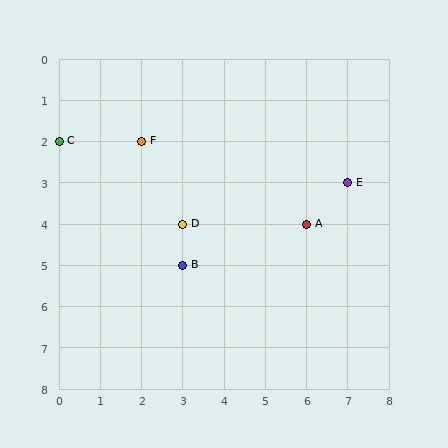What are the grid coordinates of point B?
Point B is at grid coordinates (3, 5).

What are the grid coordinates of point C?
Point C is at grid coordinates (0, 2).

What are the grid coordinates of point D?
Point D is at grid coordinates (3, 4).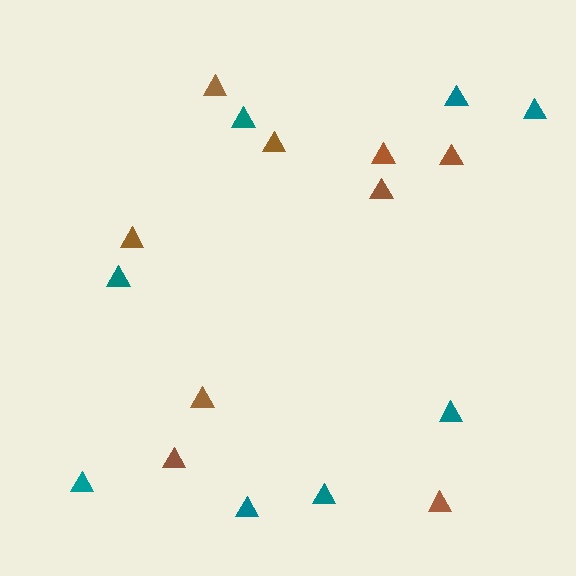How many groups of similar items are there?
There are 2 groups: one group of brown triangles (9) and one group of teal triangles (8).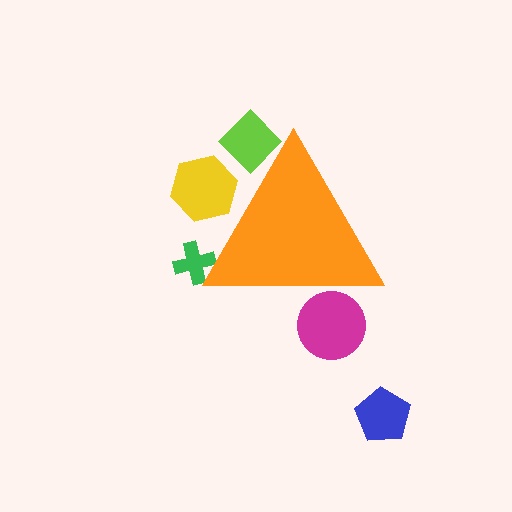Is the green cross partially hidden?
Yes, the green cross is partially hidden behind the orange triangle.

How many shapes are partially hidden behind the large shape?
4 shapes are partially hidden.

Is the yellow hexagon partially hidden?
Yes, the yellow hexagon is partially hidden behind the orange triangle.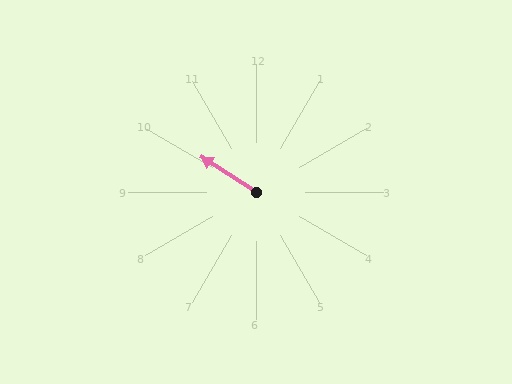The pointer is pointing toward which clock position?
Roughly 10 o'clock.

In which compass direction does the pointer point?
Northwest.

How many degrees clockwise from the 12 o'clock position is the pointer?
Approximately 303 degrees.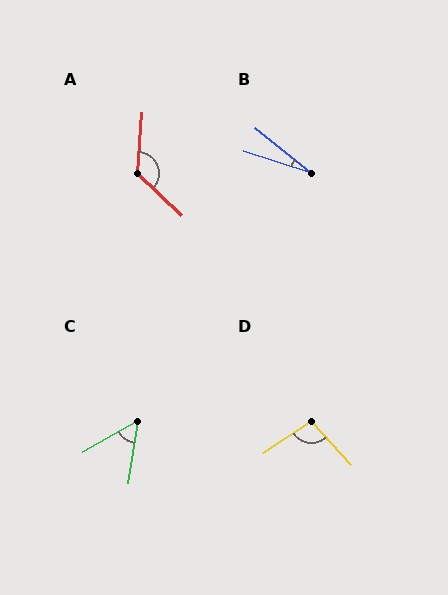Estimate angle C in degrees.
Approximately 52 degrees.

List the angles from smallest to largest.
B (21°), C (52°), D (99°), A (129°).